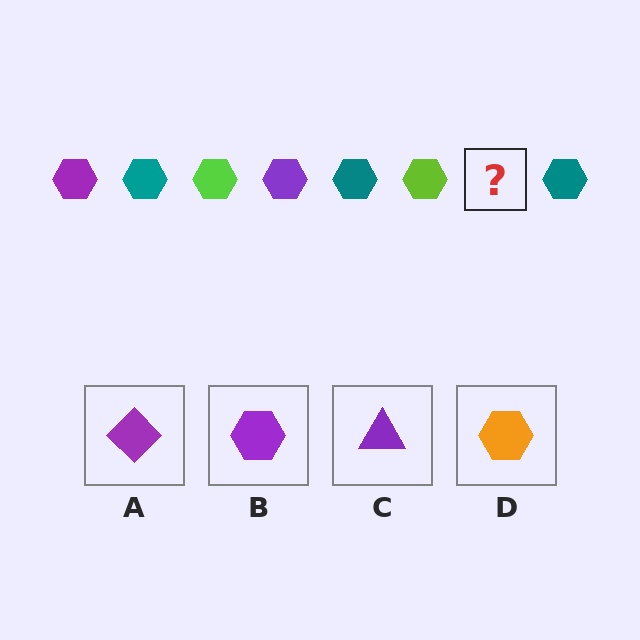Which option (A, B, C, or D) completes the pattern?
B.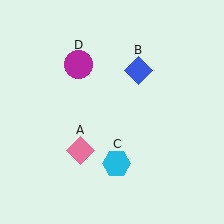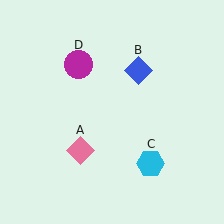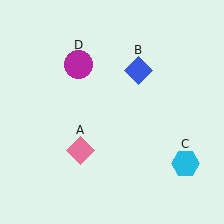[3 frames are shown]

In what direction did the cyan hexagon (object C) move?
The cyan hexagon (object C) moved right.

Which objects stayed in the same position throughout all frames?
Pink diamond (object A) and blue diamond (object B) and magenta circle (object D) remained stationary.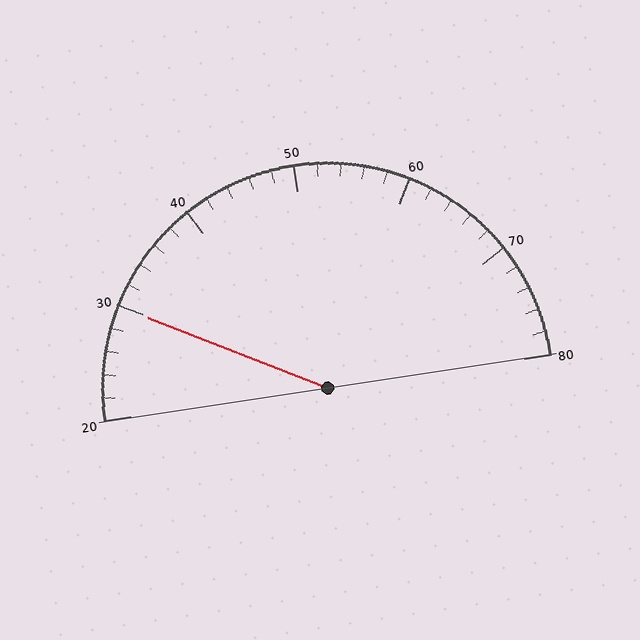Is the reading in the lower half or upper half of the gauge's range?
The reading is in the lower half of the range (20 to 80).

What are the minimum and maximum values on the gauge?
The gauge ranges from 20 to 80.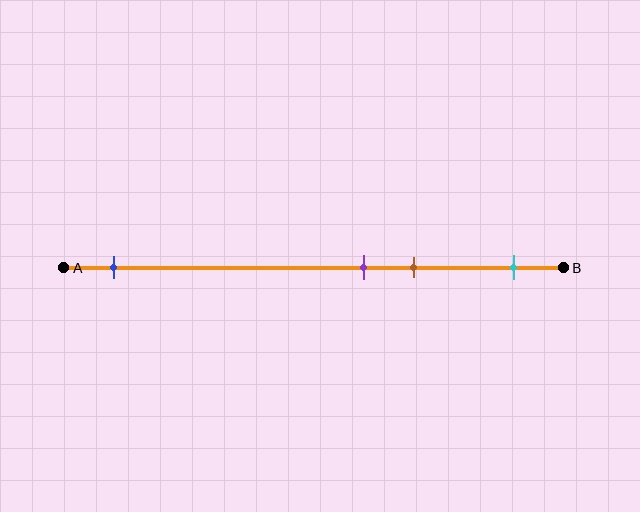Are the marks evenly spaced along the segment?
No, the marks are not evenly spaced.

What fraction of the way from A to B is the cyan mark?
The cyan mark is approximately 90% (0.9) of the way from A to B.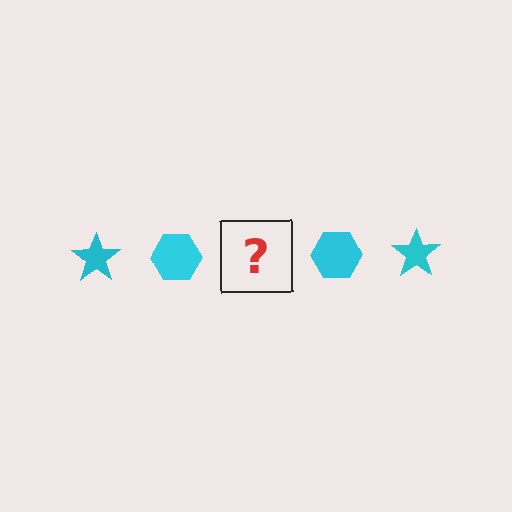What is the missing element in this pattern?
The missing element is a cyan star.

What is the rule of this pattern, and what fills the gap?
The rule is that the pattern cycles through star, hexagon shapes in cyan. The gap should be filled with a cyan star.